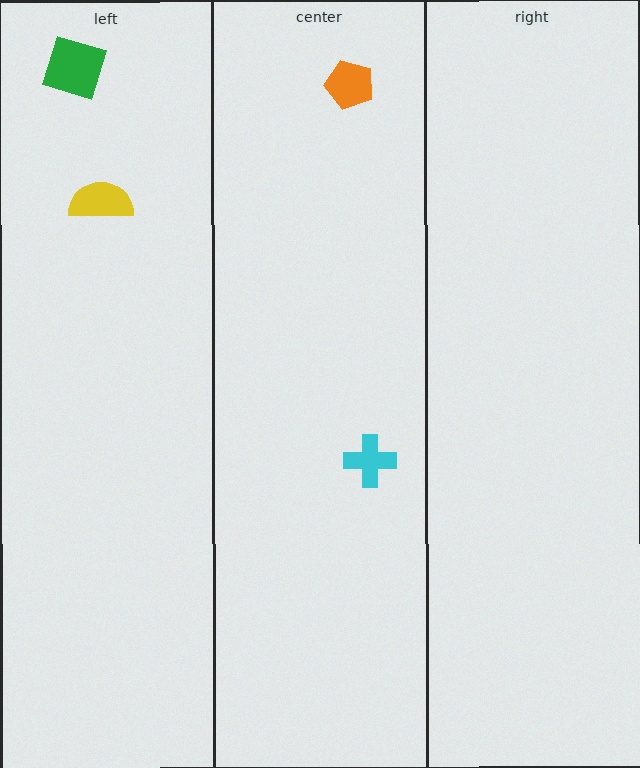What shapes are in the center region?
The orange pentagon, the cyan cross.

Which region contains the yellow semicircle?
The left region.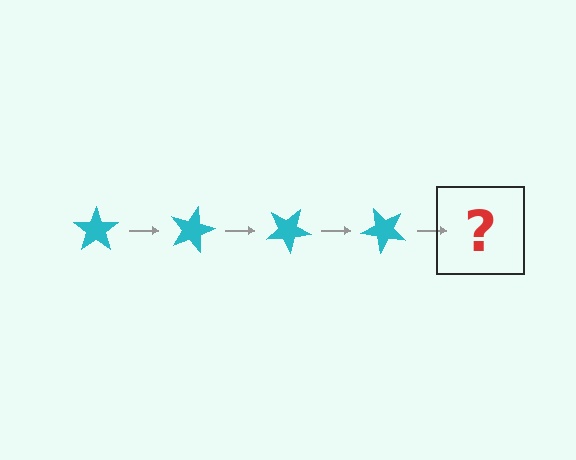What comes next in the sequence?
The next element should be a cyan star rotated 60 degrees.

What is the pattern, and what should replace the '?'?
The pattern is that the star rotates 15 degrees each step. The '?' should be a cyan star rotated 60 degrees.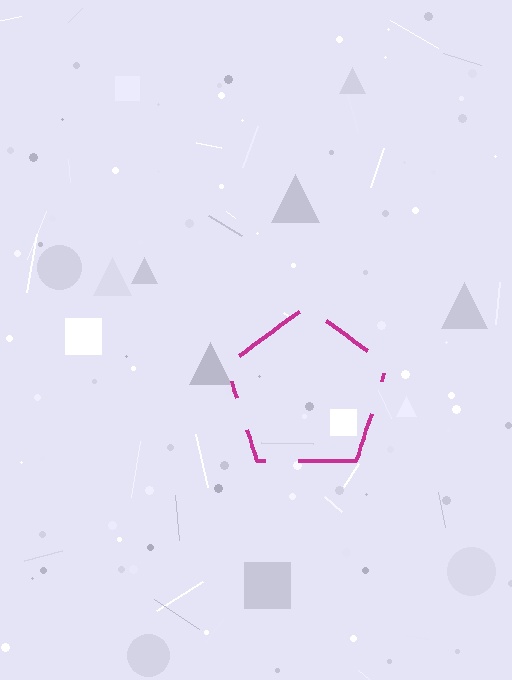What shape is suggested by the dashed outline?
The dashed outline suggests a pentagon.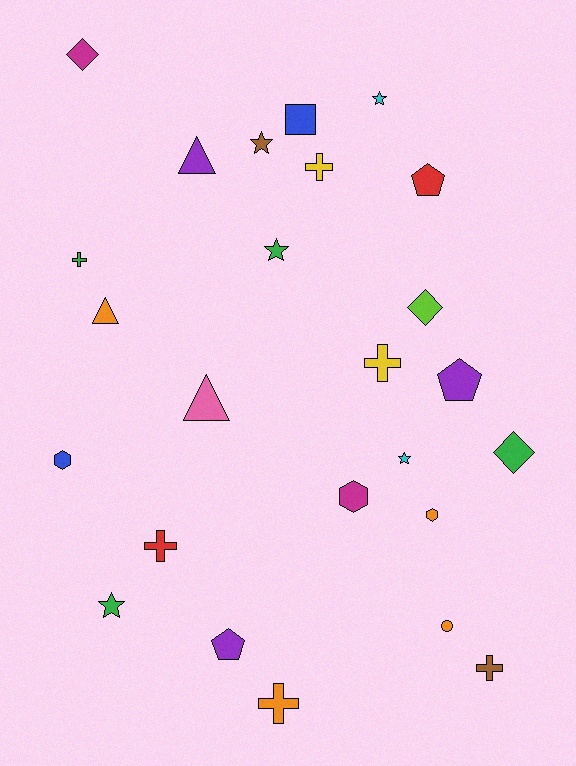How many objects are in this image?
There are 25 objects.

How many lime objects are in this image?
There is 1 lime object.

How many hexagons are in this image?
There are 3 hexagons.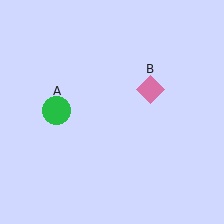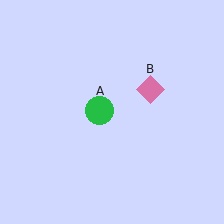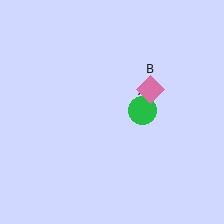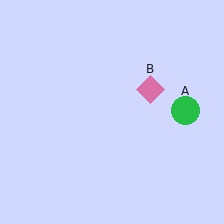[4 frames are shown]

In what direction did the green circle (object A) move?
The green circle (object A) moved right.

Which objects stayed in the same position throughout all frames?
Pink diamond (object B) remained stationary.